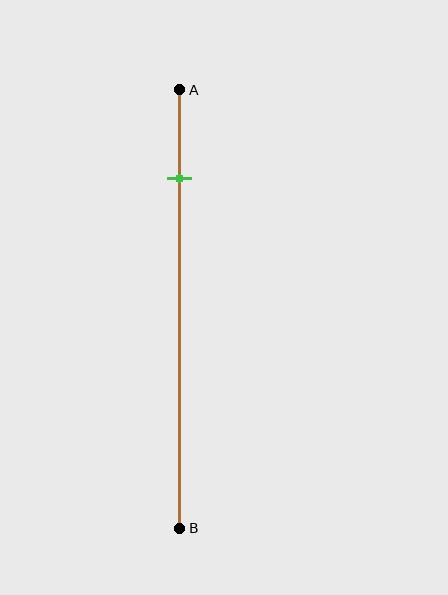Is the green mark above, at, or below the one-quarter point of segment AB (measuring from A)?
The green mark is above the one-quarter point of segment AB.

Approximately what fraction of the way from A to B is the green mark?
The green mark is approximately 20% of the way from A to B.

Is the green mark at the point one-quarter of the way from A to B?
No, the mark is at about 20% from A, not at the 25% one-quarter point.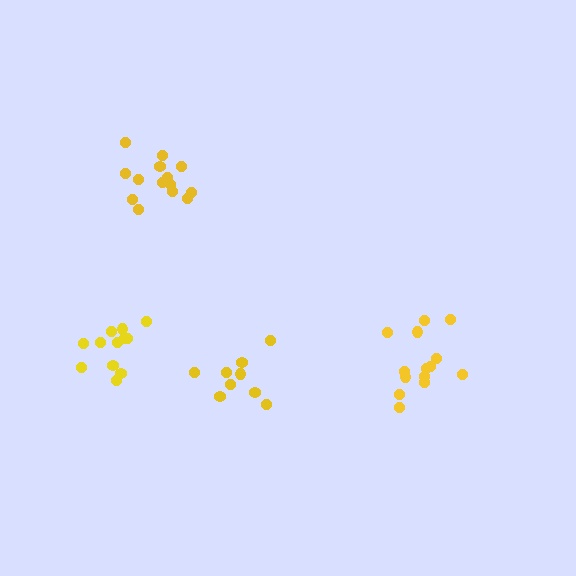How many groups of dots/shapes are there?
There are 4 groups.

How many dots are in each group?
Group 1: 14 dots, Group 2: 9 dots, Group 3: 14 dots, Group 4: 12 dots (49 total).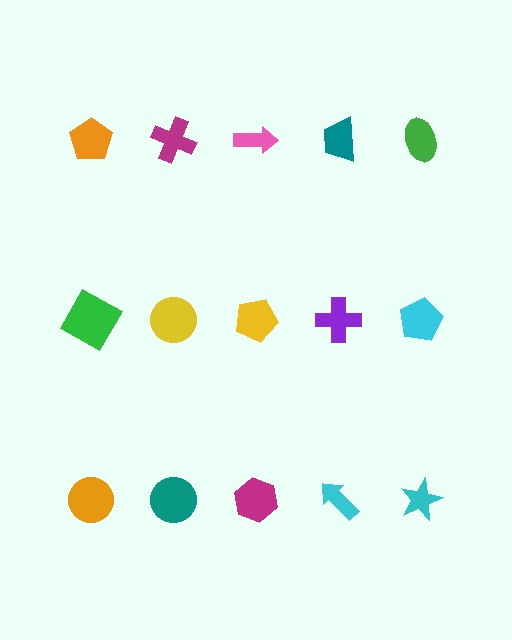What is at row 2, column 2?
A yellow circle.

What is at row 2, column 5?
A cyan pentagon.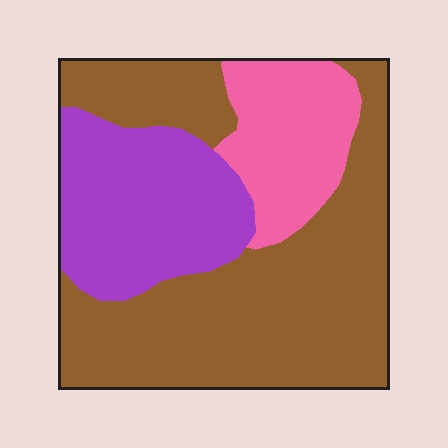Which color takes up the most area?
Brown, at roughly 55%.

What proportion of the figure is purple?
Purple takes up about one quarter (1/4) of the figure.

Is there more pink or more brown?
Brown.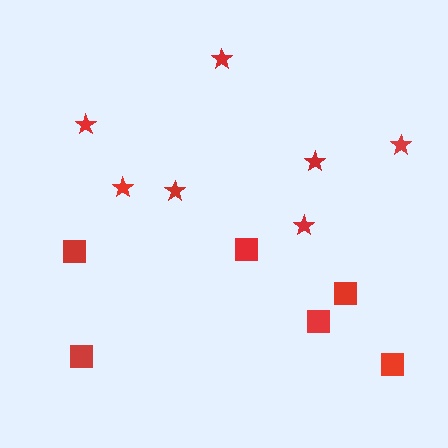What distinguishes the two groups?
There are 2 groups: one group of squares (6) and one group of stars (7).